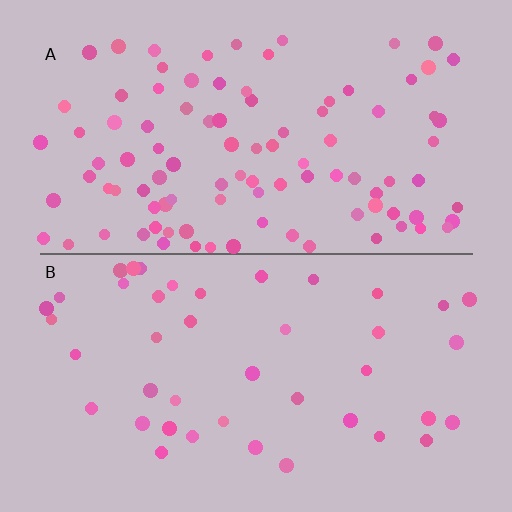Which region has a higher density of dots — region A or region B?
A (the top).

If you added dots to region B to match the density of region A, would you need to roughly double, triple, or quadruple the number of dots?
Approximately double.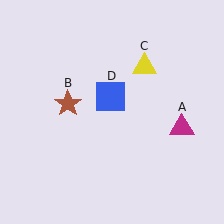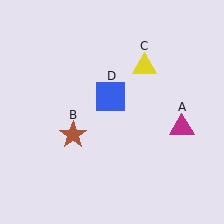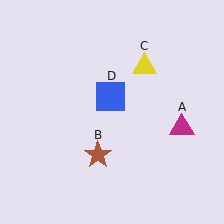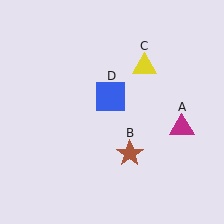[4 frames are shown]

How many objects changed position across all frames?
1 object changed position: brown star (object B).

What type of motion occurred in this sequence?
The brown star (object B) rotated counterclockwise around the center of the scene.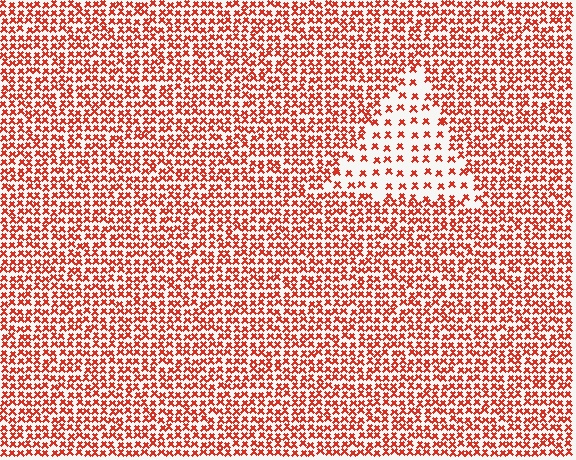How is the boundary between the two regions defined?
The boundary is defined by a change in element density (approximately 2.4x ratio). All elements are the same color, size, and shape.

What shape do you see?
I see a triangle.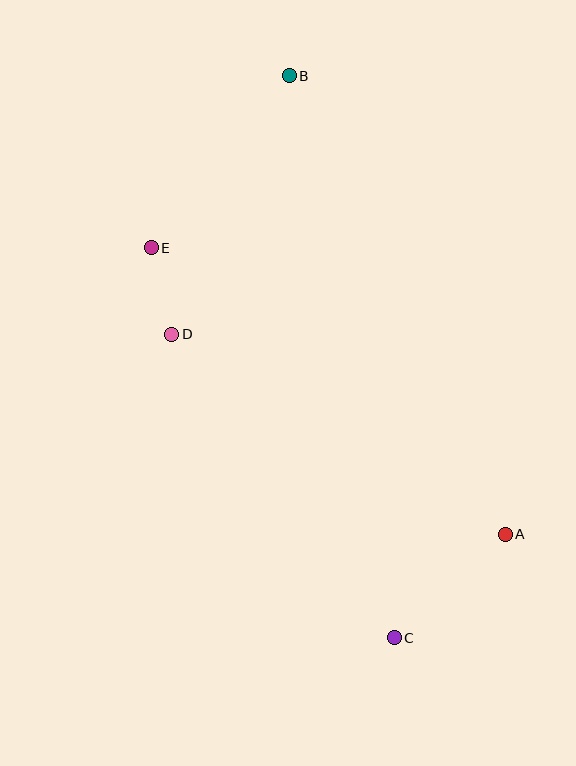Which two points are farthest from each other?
Points B and C are farthest from each other.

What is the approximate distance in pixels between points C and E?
The distance between C and E is approximately 459 pixels.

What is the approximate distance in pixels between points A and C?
The distance between A and C is approximately 151 pixels.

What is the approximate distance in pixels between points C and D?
The distance between C and D is approximately 376 pixels.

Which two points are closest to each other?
Points D and E are closest to each other.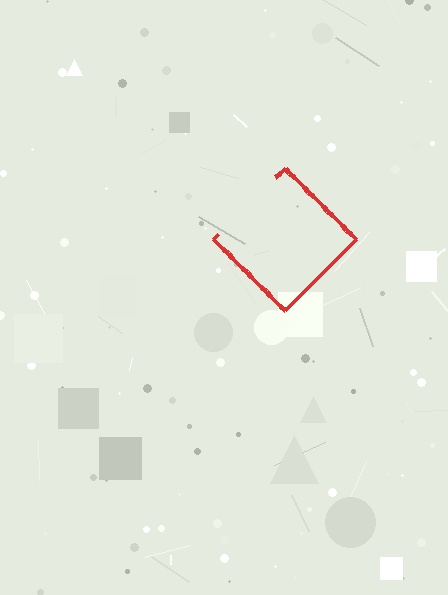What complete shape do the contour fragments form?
The contour fragments form a diamond.